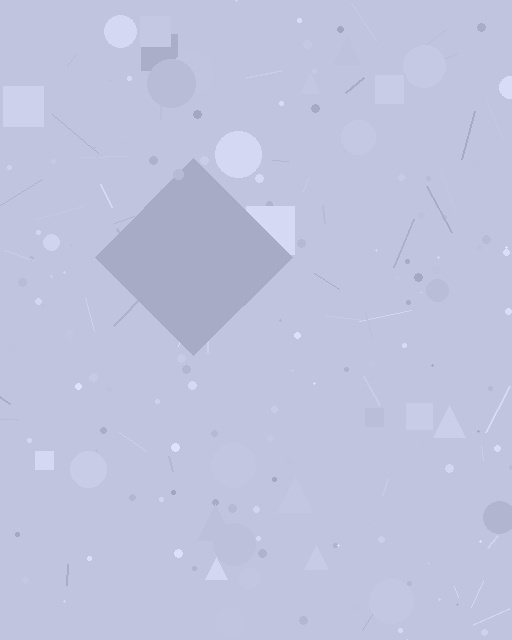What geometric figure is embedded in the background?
A diamond is embedded in the background.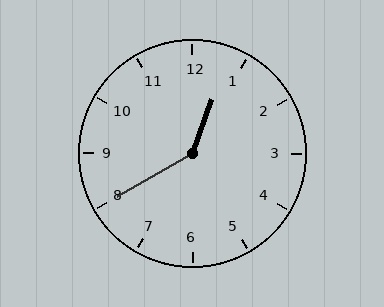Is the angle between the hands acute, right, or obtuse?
It is obtuse.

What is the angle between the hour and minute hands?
Approximately 140 degrees.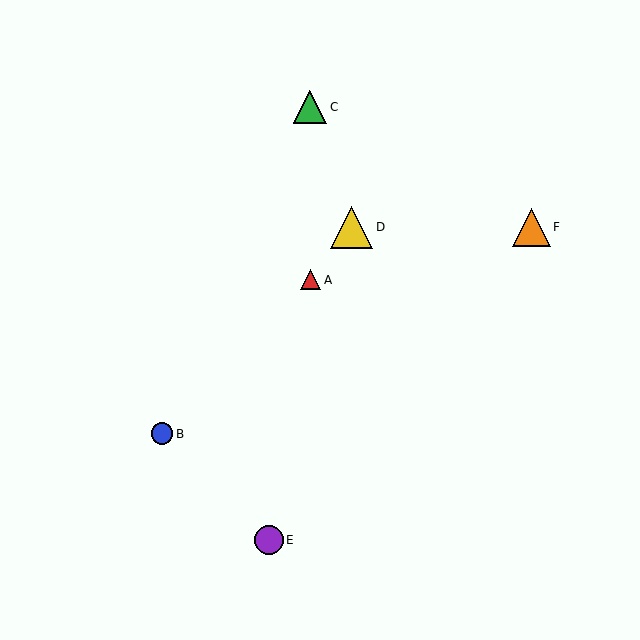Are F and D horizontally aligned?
Yes, both are at y≈227.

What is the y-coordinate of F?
Object F is at y≈227.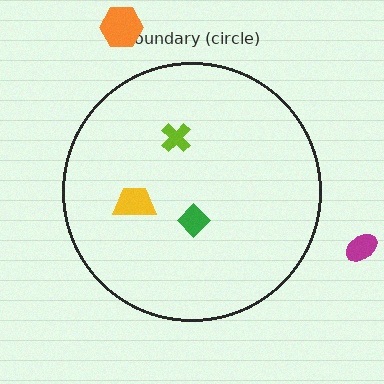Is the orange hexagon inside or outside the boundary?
Outside.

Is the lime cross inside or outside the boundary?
Inside.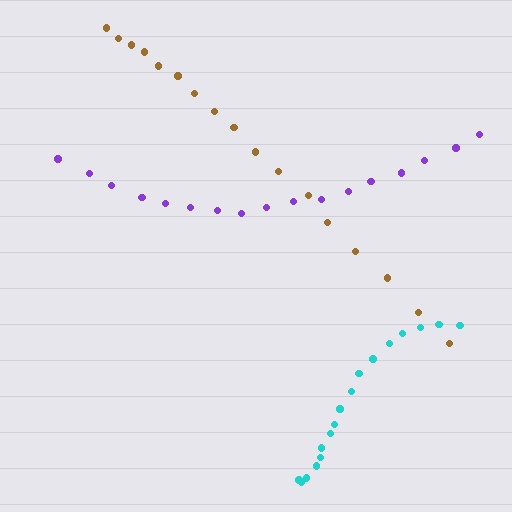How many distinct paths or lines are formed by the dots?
There are 3 distinct paths.